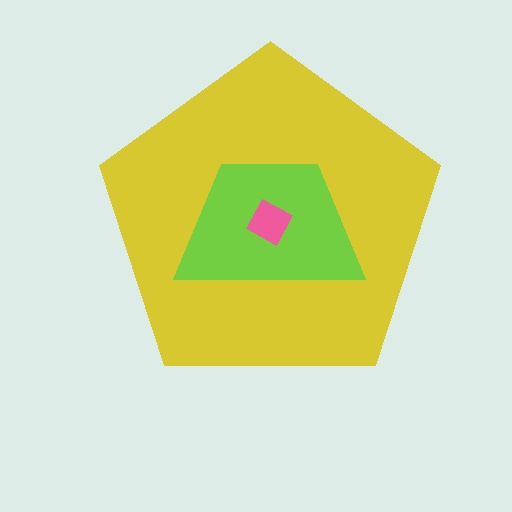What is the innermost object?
The pink diamond.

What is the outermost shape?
The yellow pentagon.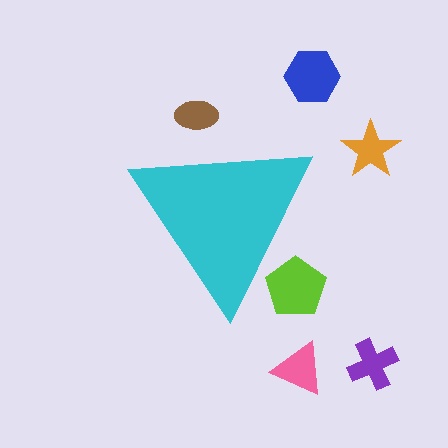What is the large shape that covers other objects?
A cyan triangle.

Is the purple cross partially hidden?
No, the purple cross is fully visible.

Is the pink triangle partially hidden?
No, the pink triangle is fully visible.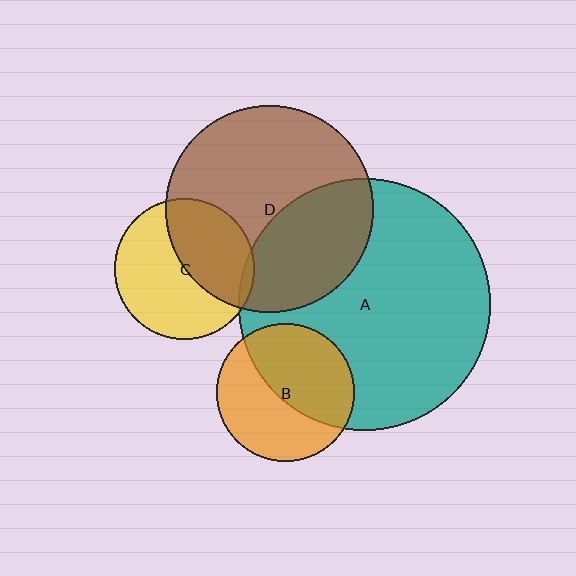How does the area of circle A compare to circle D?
Approximately 1.5 times.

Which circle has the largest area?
Circle A (teal).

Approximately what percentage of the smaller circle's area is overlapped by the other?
Approximately 35%.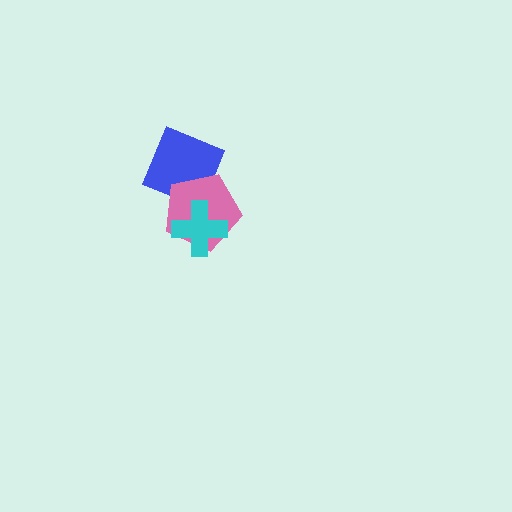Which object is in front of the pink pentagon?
The cyan cross is in front of the pink pentagon.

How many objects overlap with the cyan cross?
2 objects overlap with the cyan cross.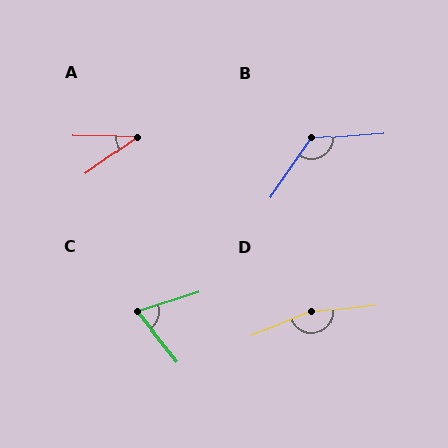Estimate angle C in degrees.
Approximately 69 degrees.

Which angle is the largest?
D, at approximately 163 degrees.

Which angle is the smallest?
A, at approximately 36 degrees.